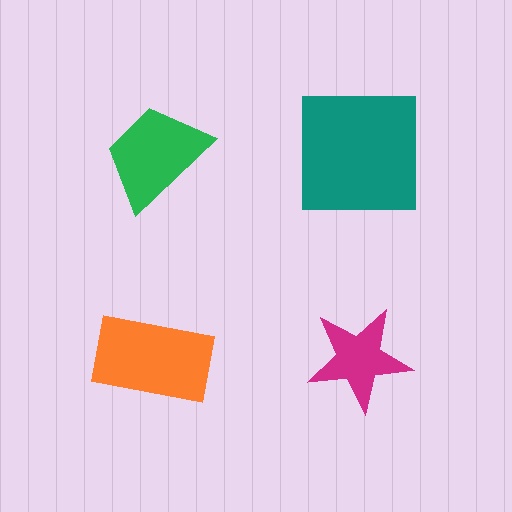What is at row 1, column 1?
A green trapezoid.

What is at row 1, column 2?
A teal square.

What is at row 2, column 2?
A magenta star.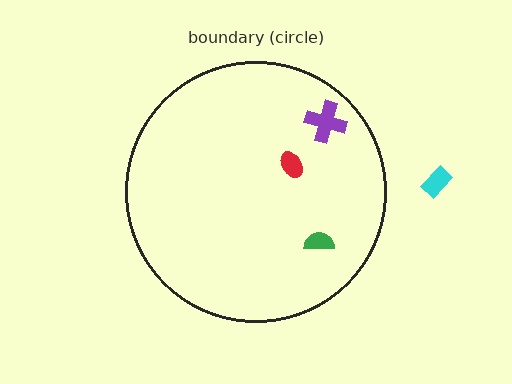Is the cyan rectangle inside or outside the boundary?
Outside.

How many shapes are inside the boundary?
3 inside, 1 outside.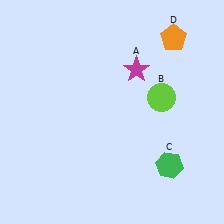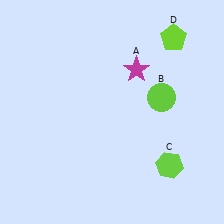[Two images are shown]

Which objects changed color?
C changed from green to lime. D changed from orange to lime.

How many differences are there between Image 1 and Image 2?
There are 2 differences between the two images.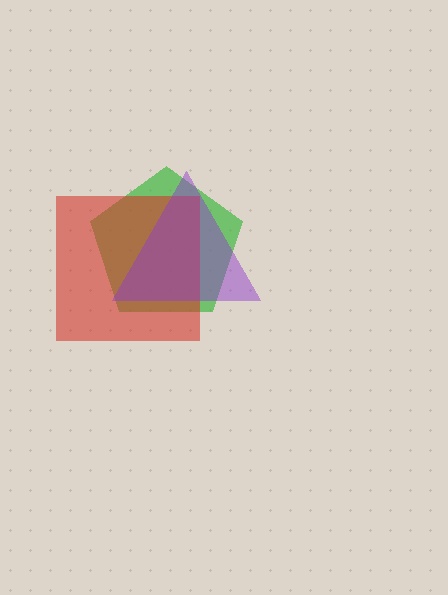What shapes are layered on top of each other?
The layered shapes are: a green pentagon, a red square, a purple triangle.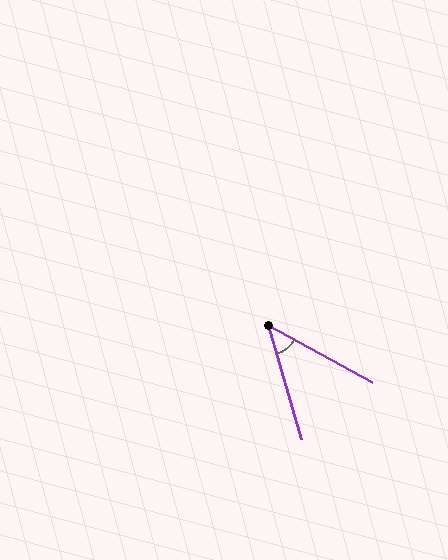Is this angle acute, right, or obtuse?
It is acute.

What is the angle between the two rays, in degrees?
Approximately 45 degrees.